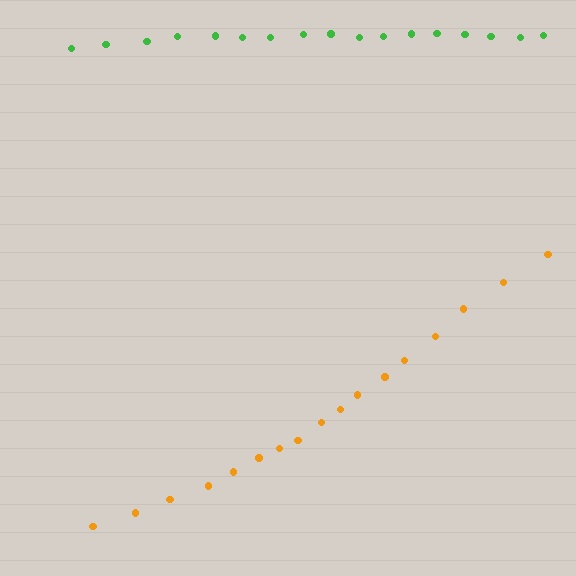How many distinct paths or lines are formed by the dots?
There are 2 distinct paths.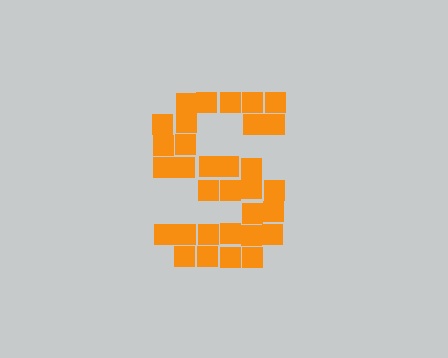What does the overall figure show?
The overall figure shows the letter S.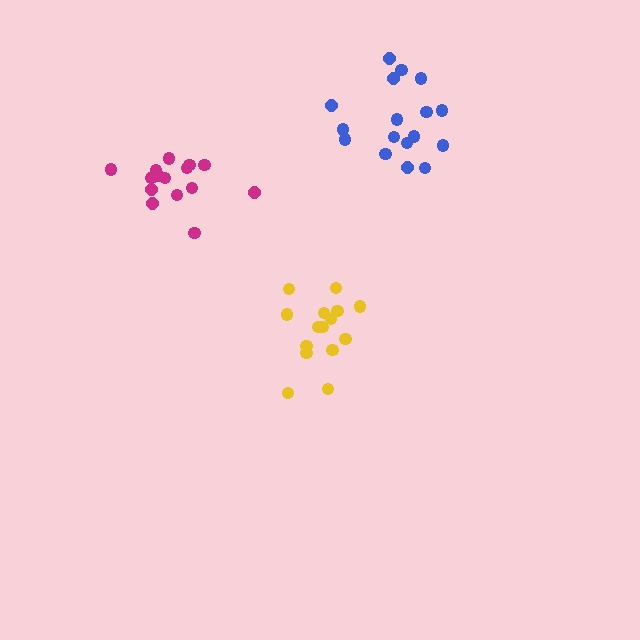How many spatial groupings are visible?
There are 3 spatial groupings.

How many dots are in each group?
Group 1: 17 dots, Group 2: 15 dots, Group 3: 16 dots (48 total).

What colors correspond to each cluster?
The clusters are colored: blue, yellow, magenta.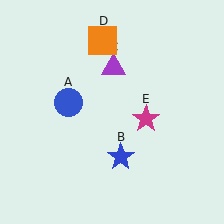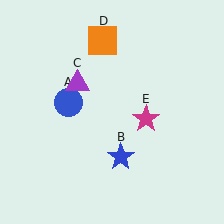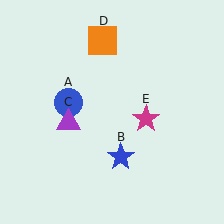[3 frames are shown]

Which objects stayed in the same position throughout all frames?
Blue circle (object A) and blue star (object B) and orange square (object D) and magenta star (object E) remained stationary.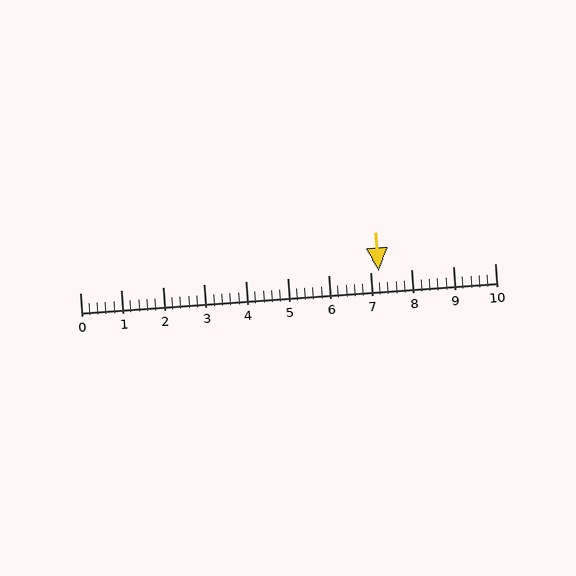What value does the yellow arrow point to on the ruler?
The yellow arrow points to approximately 7.2.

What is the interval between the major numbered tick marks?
The major tick marks are spaced 1 units apart.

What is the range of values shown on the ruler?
The ruler shows values from 0 to 10.